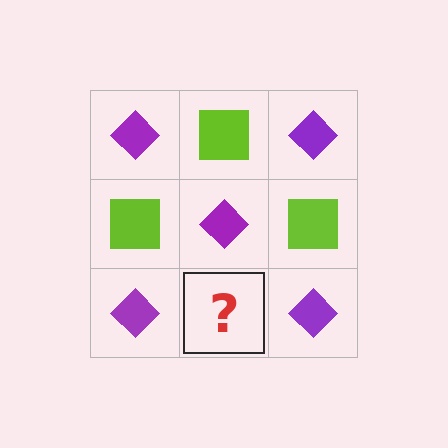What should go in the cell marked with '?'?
The missing cell should contain a lime square.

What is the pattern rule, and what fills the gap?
The rule is that it alternates purple diamond and lime square in a checkerboard pattern. The gap should be filled with a lime square.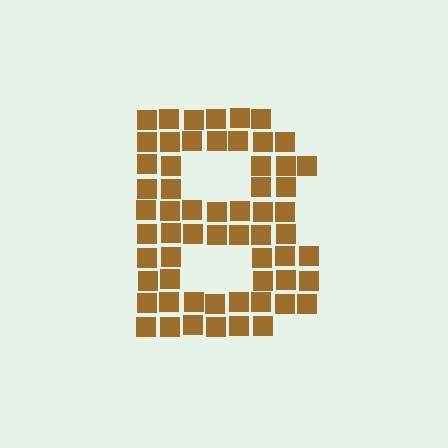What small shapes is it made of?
It is made of small squares.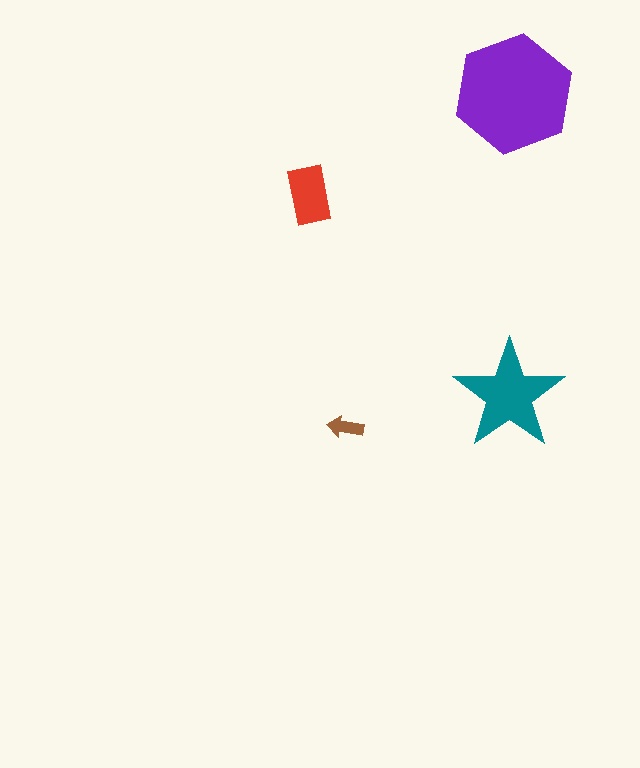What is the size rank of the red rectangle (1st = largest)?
3rd.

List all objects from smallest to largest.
The brown arrow, the red rectangle, the teal star, the purple hexagon.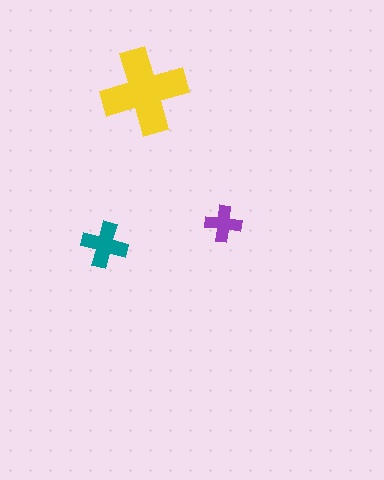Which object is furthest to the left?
The teal cross is leftmost.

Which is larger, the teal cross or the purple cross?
The teal one.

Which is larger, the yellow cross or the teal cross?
The yellow one.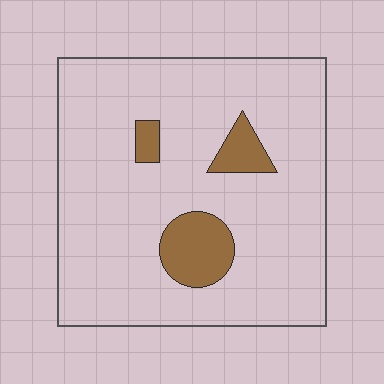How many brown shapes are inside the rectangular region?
3.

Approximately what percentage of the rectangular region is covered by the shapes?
Approximately 10%.